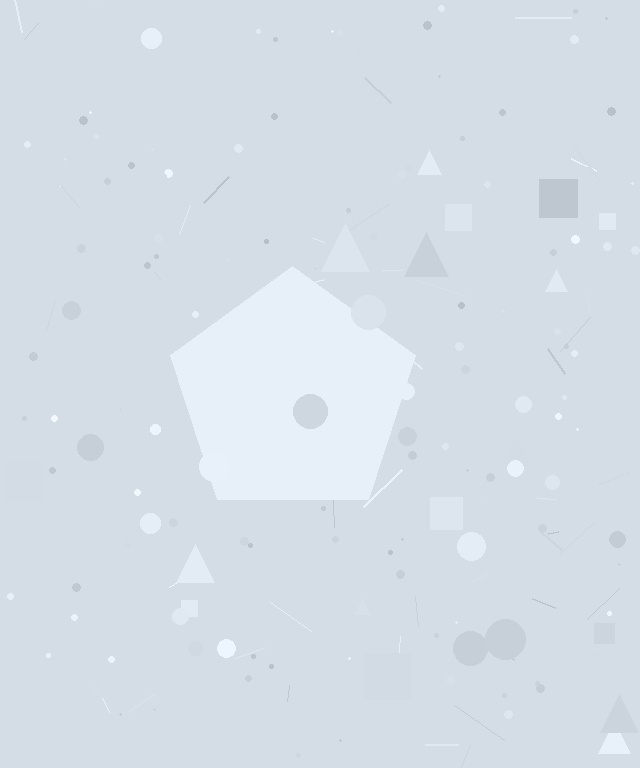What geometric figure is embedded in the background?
A pentagon is embedded in the background.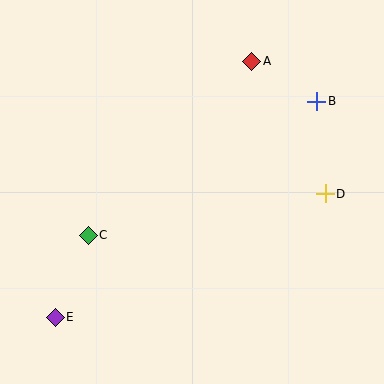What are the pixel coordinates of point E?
Point E is at (55, 317).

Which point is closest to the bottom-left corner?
Point E is closest to the bottom-left corner.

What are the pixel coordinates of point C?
Point C is at (88, 235).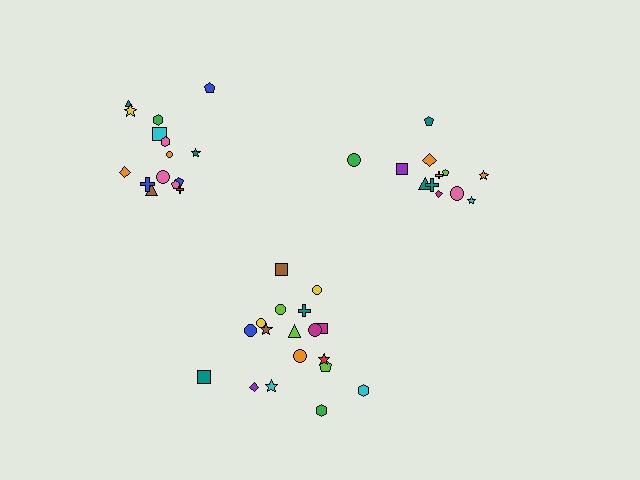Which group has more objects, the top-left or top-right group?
The top-left group.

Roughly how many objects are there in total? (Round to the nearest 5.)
Roughly 45 objects in total.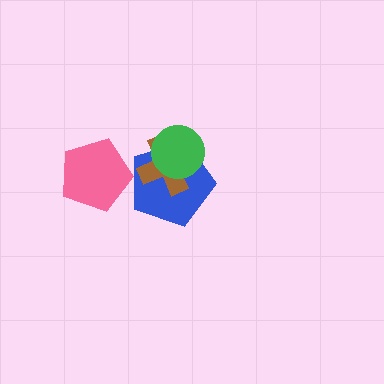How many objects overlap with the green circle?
2 objects overlap with the green circle.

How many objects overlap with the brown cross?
2 objects overlap with the brown cross.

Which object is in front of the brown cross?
The green circle is in front of the brown cross.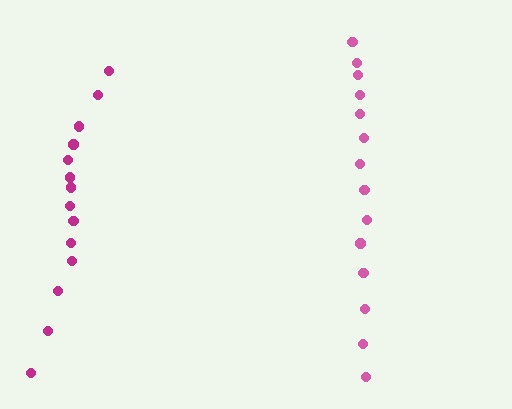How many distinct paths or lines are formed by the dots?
There are 2 distinct paths.